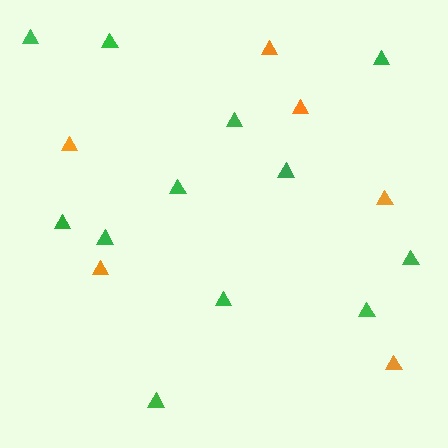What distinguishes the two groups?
There are 2 groups: one group of orange triangles (6) and one group of green triangles (12).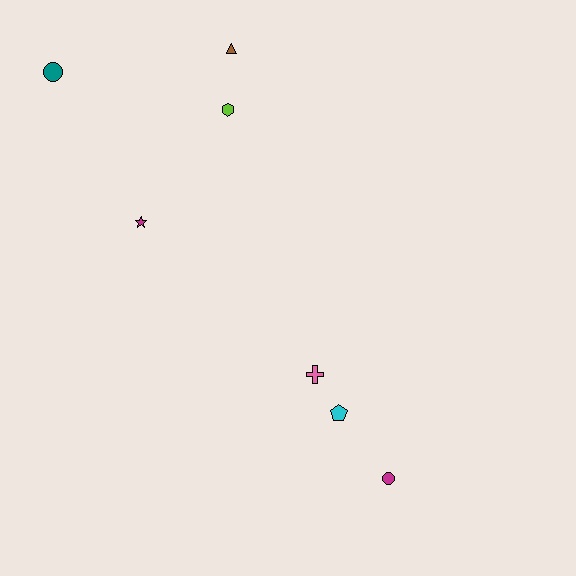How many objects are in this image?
There are 7 objects.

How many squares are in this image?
There are no squares.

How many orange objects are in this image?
There are no orange objects.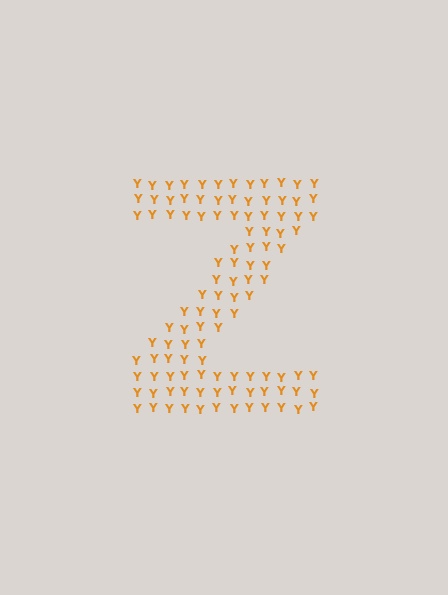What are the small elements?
The small elements are letter Y's.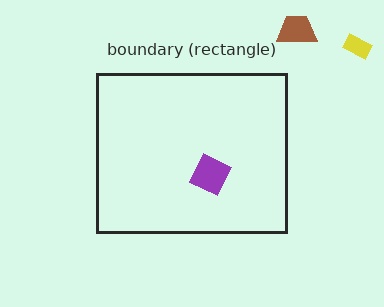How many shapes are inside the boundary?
1 inside, 2 outside.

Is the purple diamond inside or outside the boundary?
Inside.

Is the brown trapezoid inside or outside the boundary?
Outside.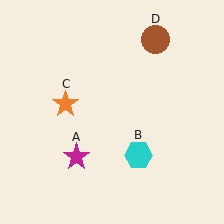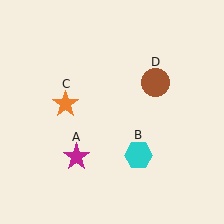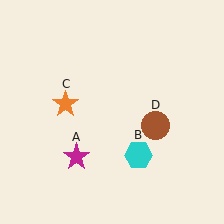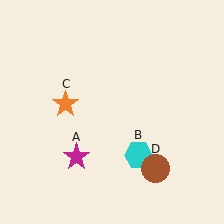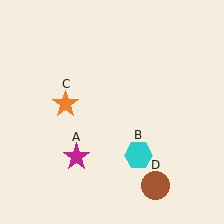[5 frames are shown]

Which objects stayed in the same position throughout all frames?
Magenta star (object A) and cyan hexagon (object B) and orange star (object C) remained stationary.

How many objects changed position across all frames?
1 object changed position: brown circle (object D).